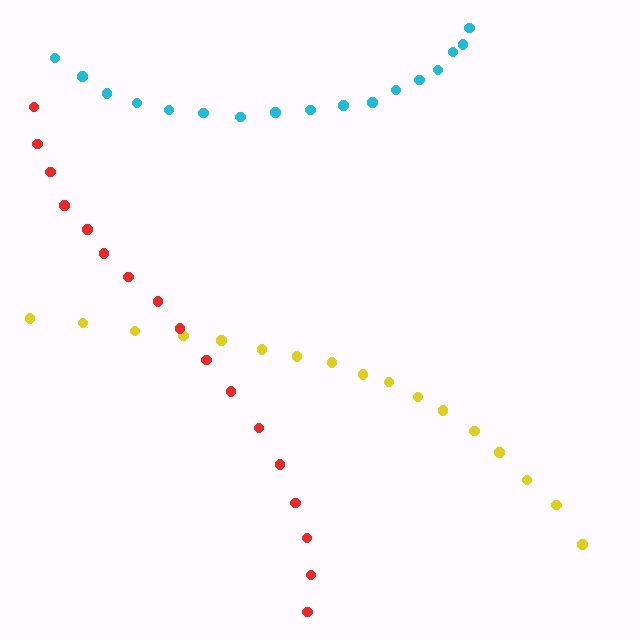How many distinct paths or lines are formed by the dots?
There are 3 distinct paths.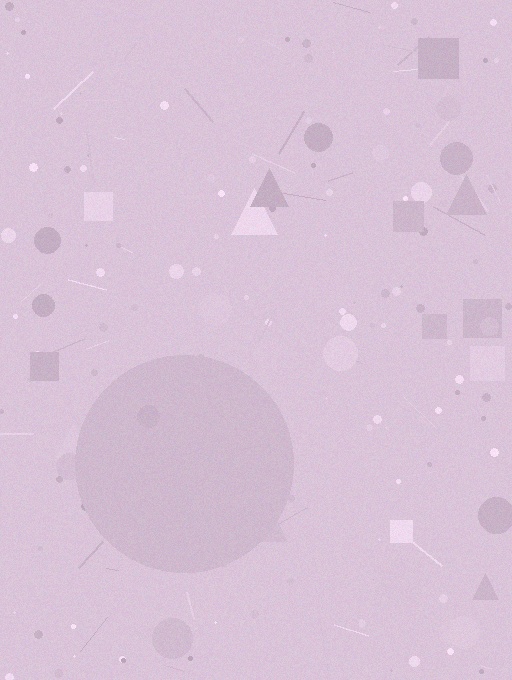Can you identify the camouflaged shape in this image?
The camouflaged shape is a circle.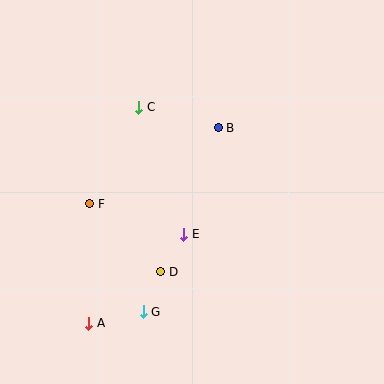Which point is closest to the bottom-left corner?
Point A is closest to the bottom-left corner.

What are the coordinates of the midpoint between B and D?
The midpoint between B and D is at (189, 200).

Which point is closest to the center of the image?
Point E at (184, 234) is closest to the center.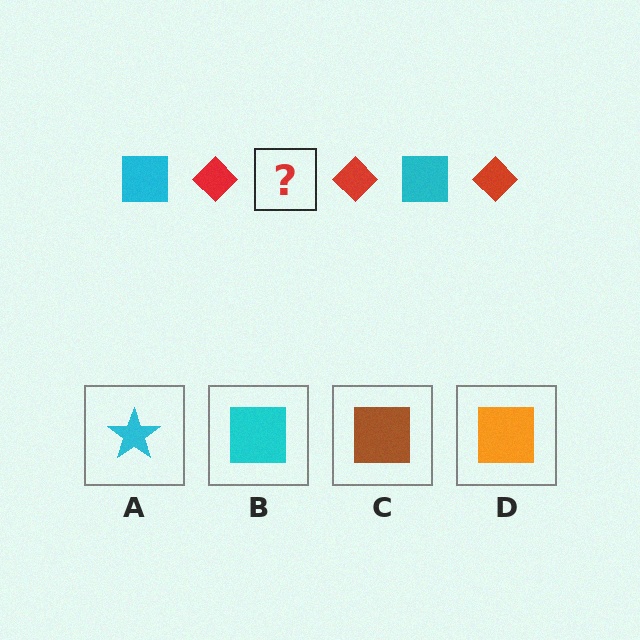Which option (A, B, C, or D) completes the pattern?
B.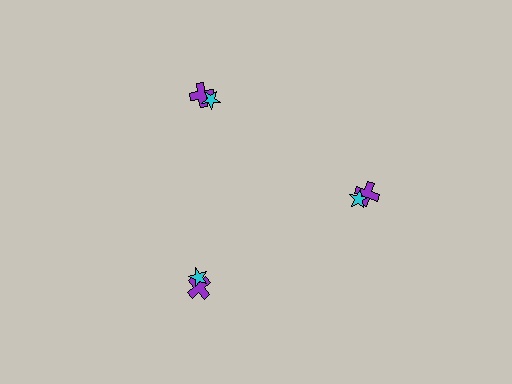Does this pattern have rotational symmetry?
Yes, this pattern has 3-fold rotational symmetry. It looks the same after rotating 120 degrees around the center.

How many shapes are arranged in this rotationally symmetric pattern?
There are 6 shapes, arranged in 3 groups of 2.